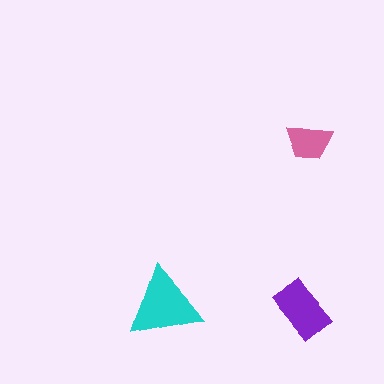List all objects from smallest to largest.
The pink trapezoid, the purple rectangle, the cyan triangle.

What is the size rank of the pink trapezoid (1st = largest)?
3rd.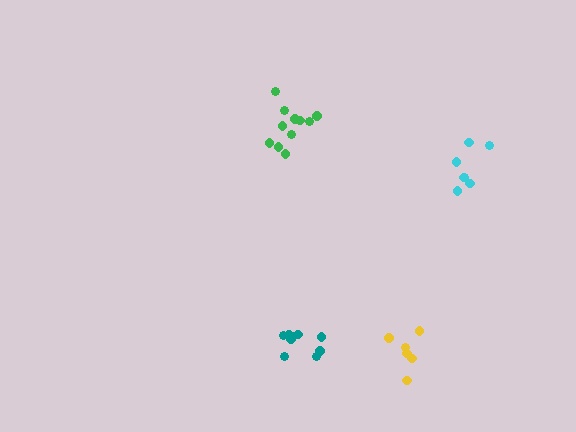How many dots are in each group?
Group 1: 7 dots, Group 2: 6 dots, Group 3: 11 dots, Group 4: 9 dots (33 total).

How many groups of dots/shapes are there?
There are 4 groups.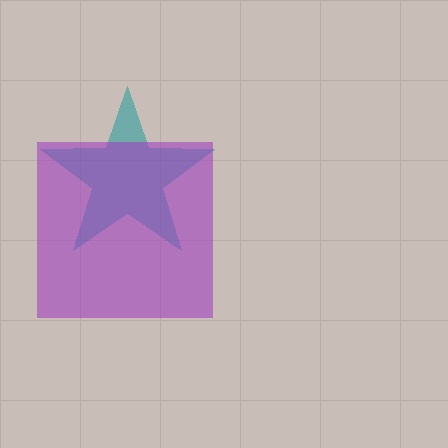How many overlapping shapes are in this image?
There are 2 overlapping shapes in the image.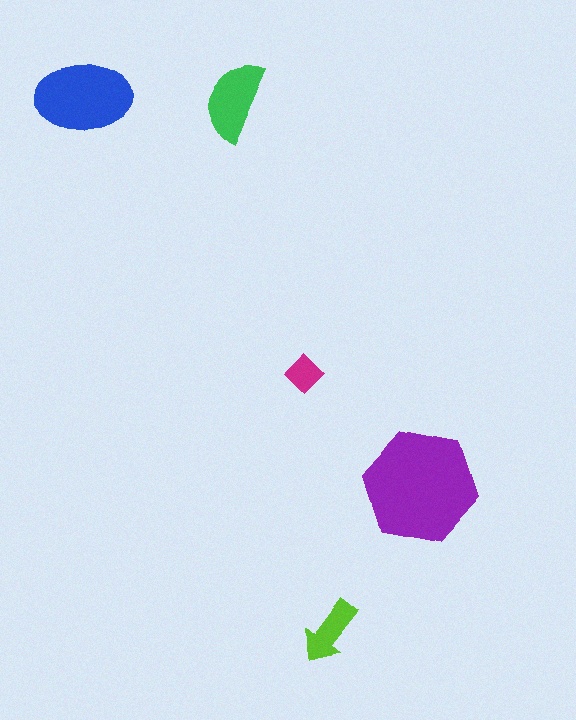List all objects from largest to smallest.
The purple hexagon, the blue ellipse, the green semicircle, the lime arrow, the magenta diamond.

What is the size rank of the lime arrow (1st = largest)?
4th.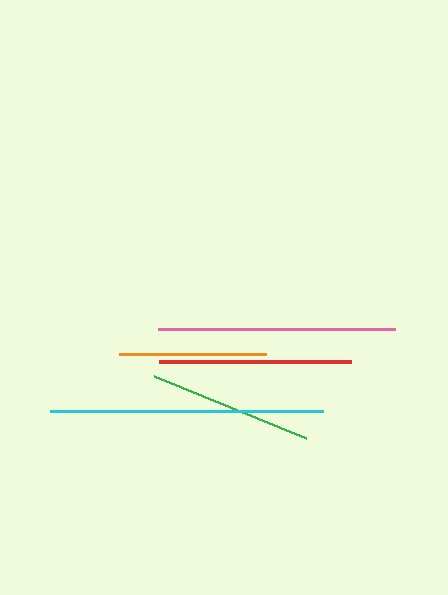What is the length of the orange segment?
The orange segment is approximately 148 pixels long.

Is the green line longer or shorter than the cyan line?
The cyan line is longer than the green line.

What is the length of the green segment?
The green segment is approximately 164 pixels long.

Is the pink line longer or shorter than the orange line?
The pink line is longer than the orange line.